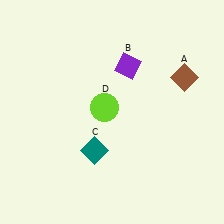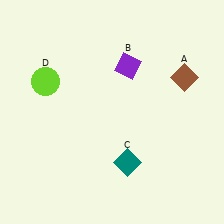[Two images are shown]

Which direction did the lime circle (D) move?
The lime circle (D) moved left.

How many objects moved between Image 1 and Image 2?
2 objects moved between the two images.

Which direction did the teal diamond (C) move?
The teal diamond (C) moved right.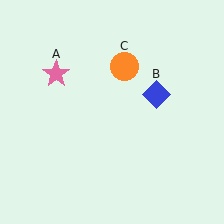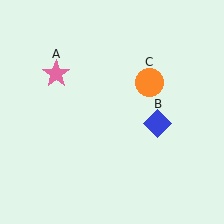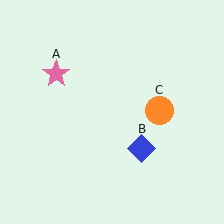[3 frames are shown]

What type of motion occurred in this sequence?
The blue diamond (object B), orange circle (object C) rotated clockwise around the center of the scene.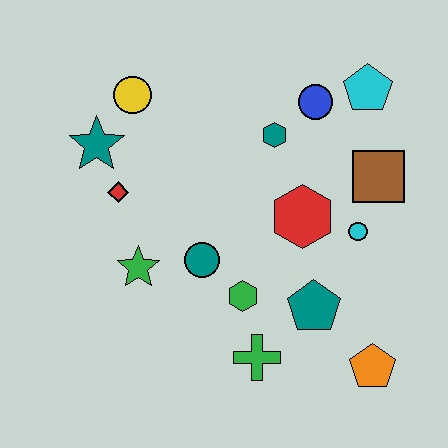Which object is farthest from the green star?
The cyan pentagon is farthest from the green star.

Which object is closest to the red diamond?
The teal star is closest to the red diamond.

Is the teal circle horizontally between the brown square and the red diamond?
Yes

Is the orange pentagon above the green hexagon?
No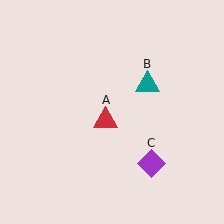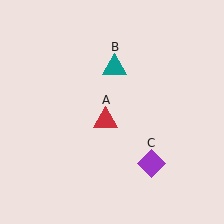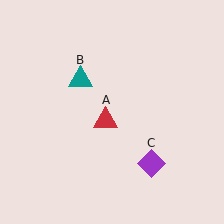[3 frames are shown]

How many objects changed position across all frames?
1 object changed position: teal triangle (object B).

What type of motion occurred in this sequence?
The teal triangle (object B) rotated counterclockwise around the center of the scene.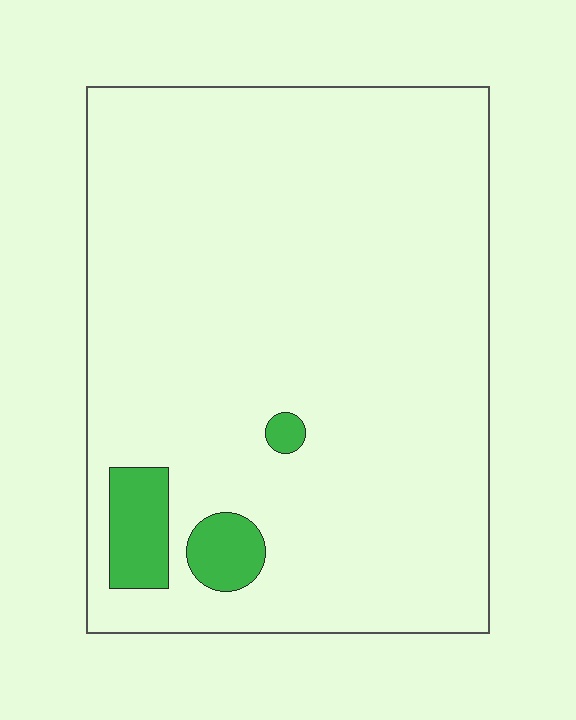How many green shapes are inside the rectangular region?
3.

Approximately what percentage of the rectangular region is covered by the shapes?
Approximately 5%.